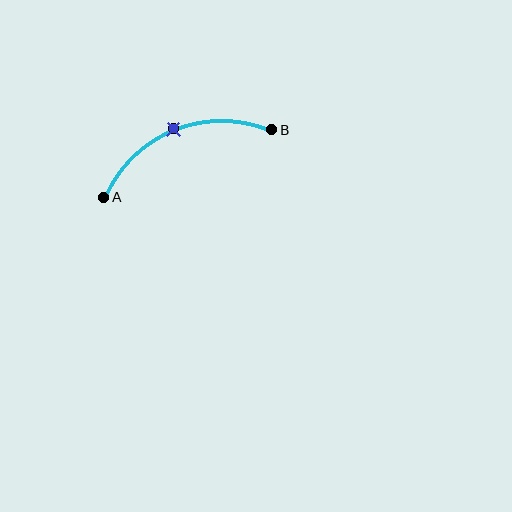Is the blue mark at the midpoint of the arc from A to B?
Yes. The blue mark lies on the arc at equal arc-length from both A and B — it is the arc midpoint.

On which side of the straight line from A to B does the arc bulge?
The arc bulges above the straight line connecting A and B.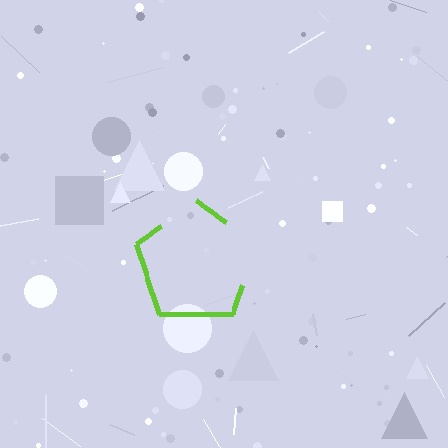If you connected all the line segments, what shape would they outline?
They would outline a pentagon.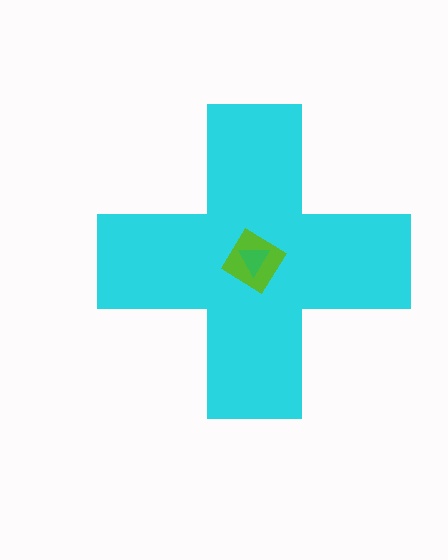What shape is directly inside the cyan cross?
The lime diamond.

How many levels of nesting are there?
3.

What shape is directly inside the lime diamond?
The green triangle.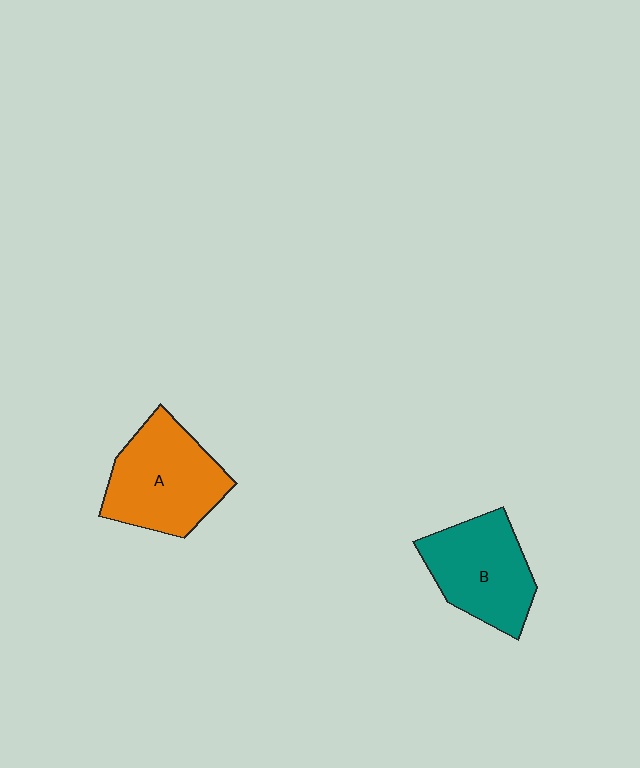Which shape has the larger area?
Shape A (orange).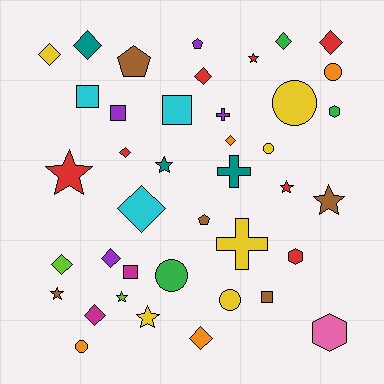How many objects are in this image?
There are 40 objects.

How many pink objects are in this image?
There is 1 pink object.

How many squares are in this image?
There are 5 squares.